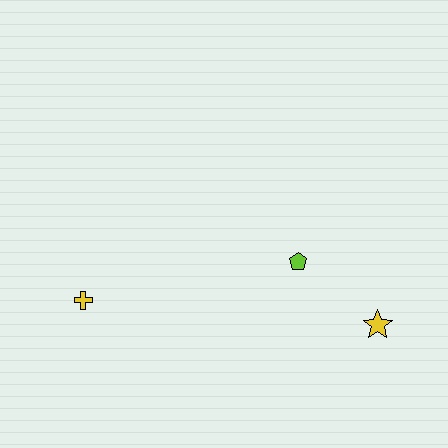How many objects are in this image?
There are 3 objects.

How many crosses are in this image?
There is 1 cross.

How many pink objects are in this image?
There are no pink objects.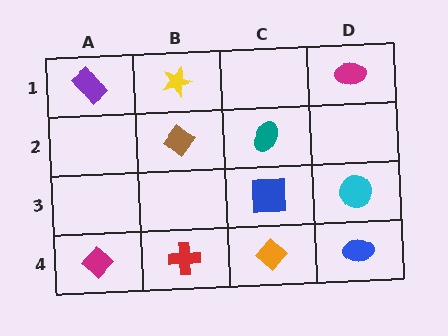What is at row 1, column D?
A magenta ellipse.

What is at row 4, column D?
A blue ellipse.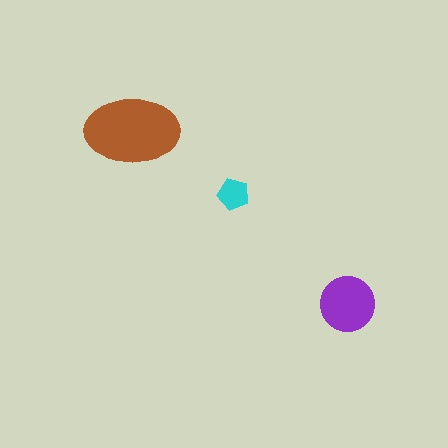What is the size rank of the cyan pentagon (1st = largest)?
3rd.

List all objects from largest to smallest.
The brown ellipse, the purple circle, the cyan pentagon.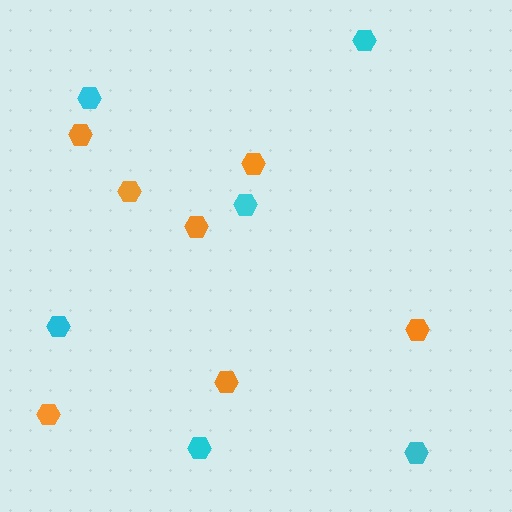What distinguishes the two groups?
There are 2 groups: one group of cyan hexagons (6) and one group of orange hexagons (7).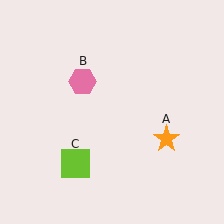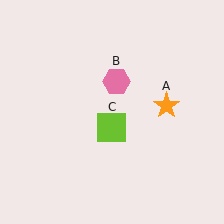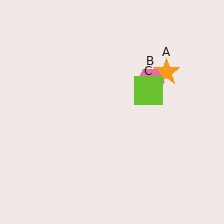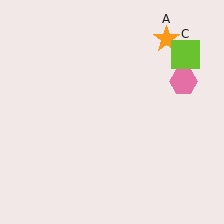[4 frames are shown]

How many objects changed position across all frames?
3 objects changed position: orange star (object A), pink hexagon (object B), lime square (object C).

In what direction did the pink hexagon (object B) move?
The pink hexagon (object B) moved right.